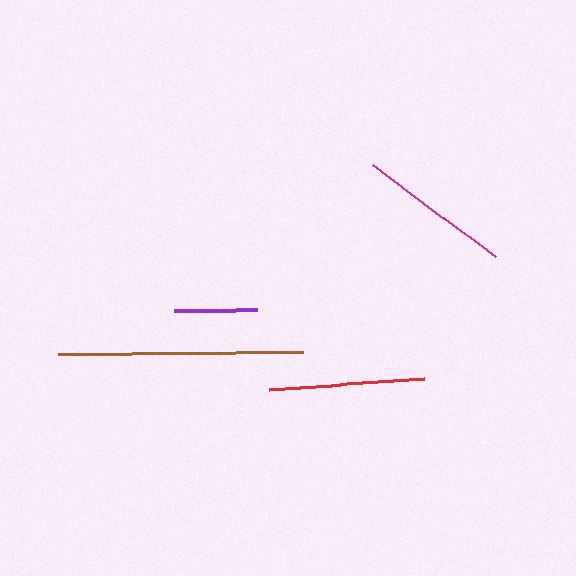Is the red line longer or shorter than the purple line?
The red line is longer than the purple line.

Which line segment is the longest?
The brown line is the longest at approximately 245 pixels.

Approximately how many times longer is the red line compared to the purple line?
The red line is approximately 1.9 times the length of the purple line.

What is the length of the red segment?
The red segment is approximately 155 pixels long.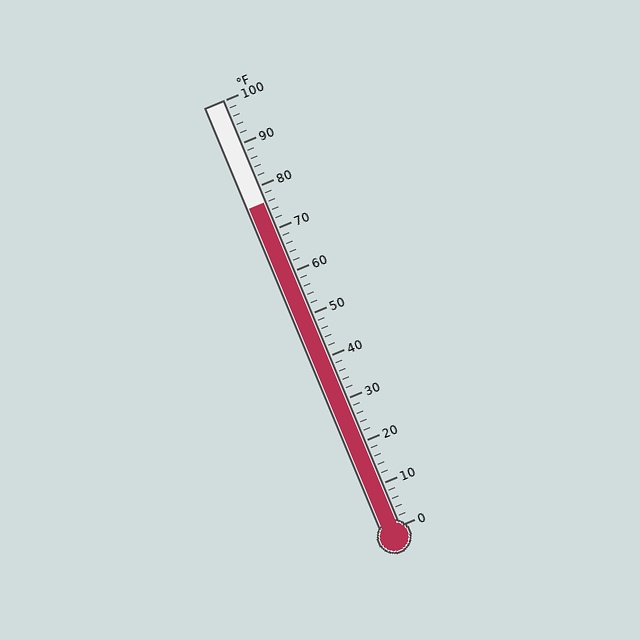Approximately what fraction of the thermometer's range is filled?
The thermometer is filled to approximately 75% of its range.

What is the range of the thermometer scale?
The thermometer scale ranges from 0°F to 100°F.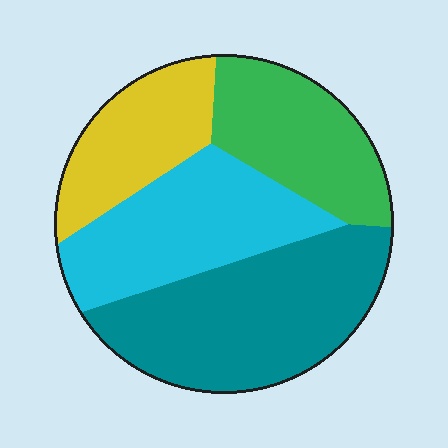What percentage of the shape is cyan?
Cyan covers around 25% of the shape.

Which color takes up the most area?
Teal, at roughly 35%.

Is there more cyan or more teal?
Teal.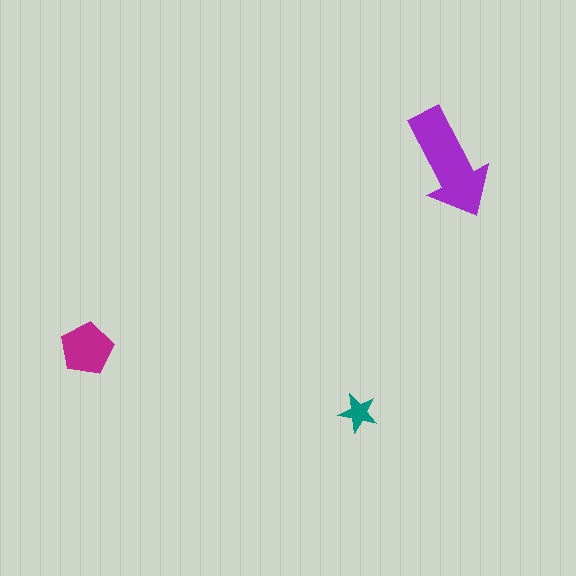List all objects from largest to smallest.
The purple arrow, the magenta pentagon, the teal star.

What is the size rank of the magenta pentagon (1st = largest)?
2nd.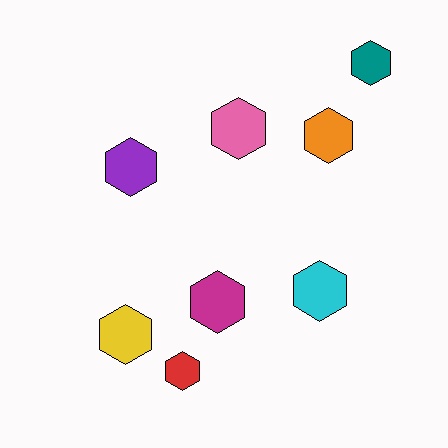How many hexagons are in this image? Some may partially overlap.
There are 8 hexagons.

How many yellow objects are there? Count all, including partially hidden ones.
There is 1 yellow object.